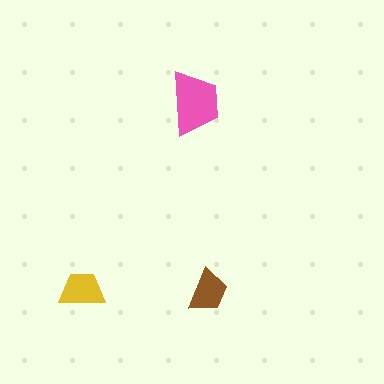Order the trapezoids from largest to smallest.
the pink one, the yellow one, the brown one.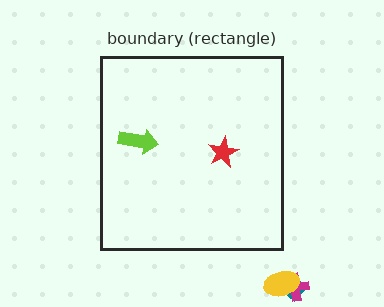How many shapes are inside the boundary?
2 inside, 3 outside.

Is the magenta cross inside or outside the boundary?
Outside.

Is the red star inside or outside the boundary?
Inside.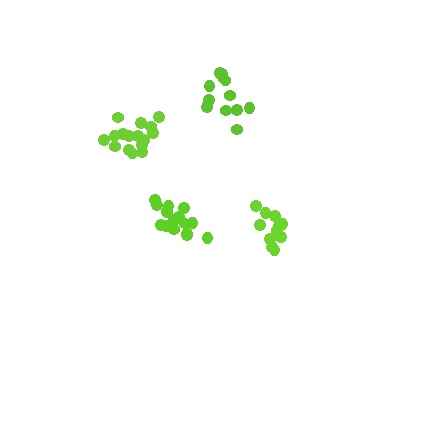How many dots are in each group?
Group 1: 11 dots, Group 2: 16 dots, Group 3: 12 dots, Group 4: 15 dots (54 total).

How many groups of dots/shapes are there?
There are 4 groups.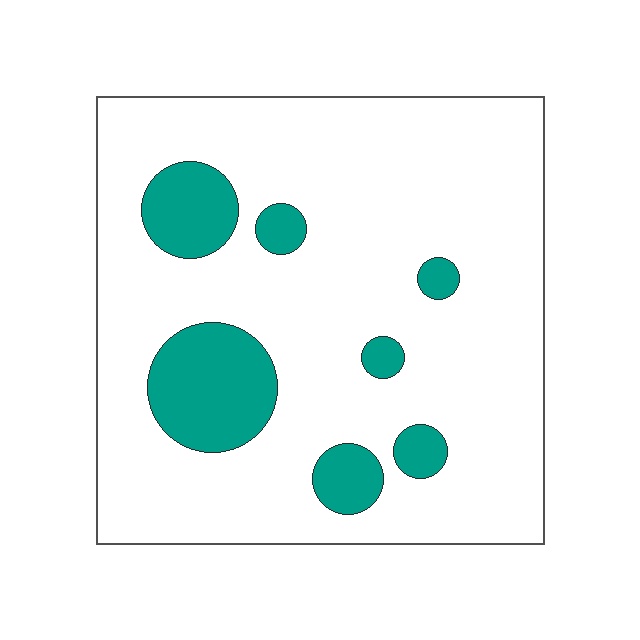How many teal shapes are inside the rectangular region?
7.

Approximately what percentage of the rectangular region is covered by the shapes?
Approximately 15%.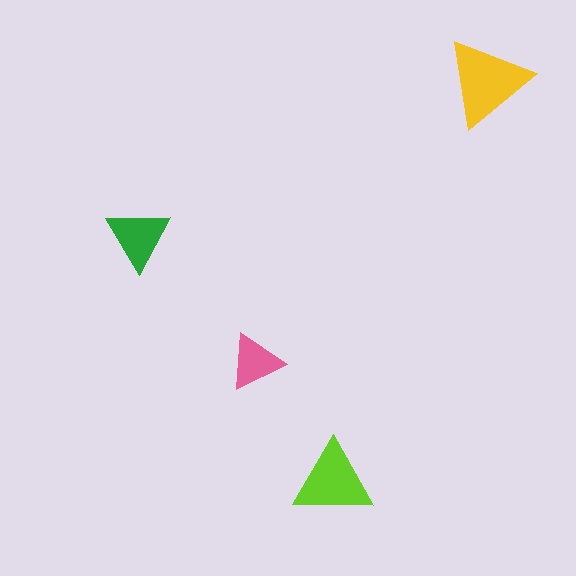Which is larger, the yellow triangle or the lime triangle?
The yellow one.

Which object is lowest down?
The lime triangle is bottommost.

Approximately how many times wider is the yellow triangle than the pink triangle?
About 1.5 times wider.